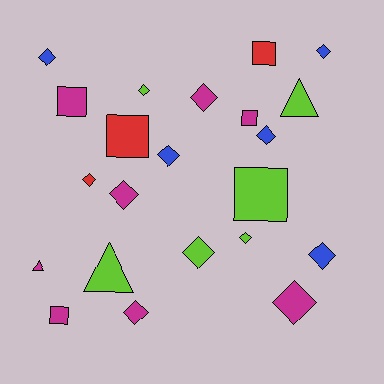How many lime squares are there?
There is 1 lime square.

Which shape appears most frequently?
Diamond, with 13 objects.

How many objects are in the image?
There are 22 objects.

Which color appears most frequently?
Magenta, with 8 objects.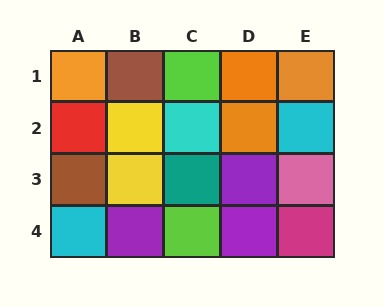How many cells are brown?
2 cells are brown.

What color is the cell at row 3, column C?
Teal.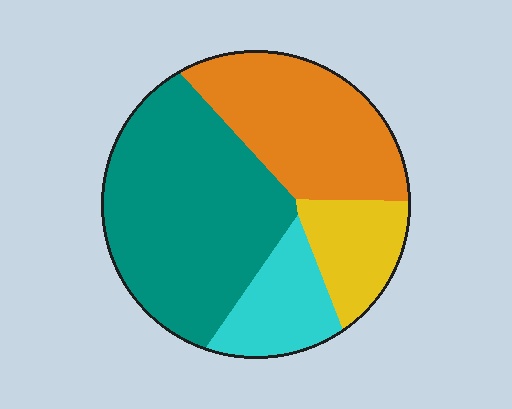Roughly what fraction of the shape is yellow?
Yellow takes up about one eighth (1/8) of the shape.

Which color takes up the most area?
Teal, at roughly 45%.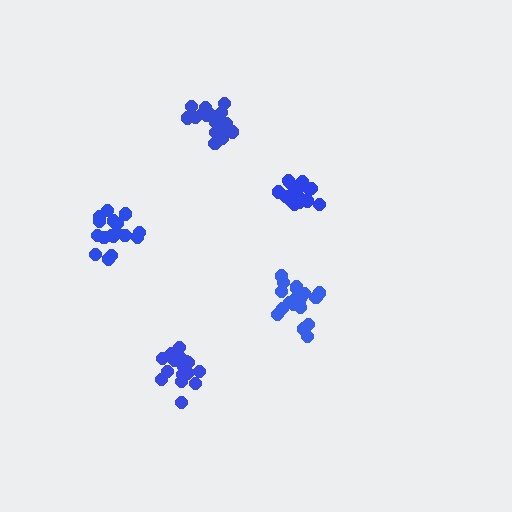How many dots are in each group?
Group 1: 16 dots, Group 2: 17 dots, Group 3: 17 dots, Group 4: 18 dots, Group 5: 20 dots (88 total).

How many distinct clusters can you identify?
There are 5 distinct clusters.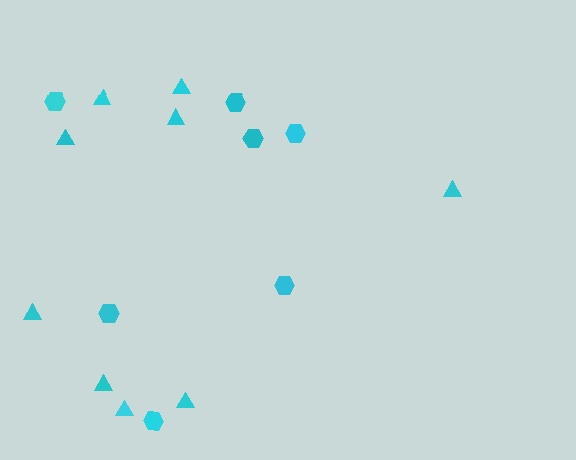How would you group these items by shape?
There are 2 groups: one group of hexagons (7) and one group of triangles (9).